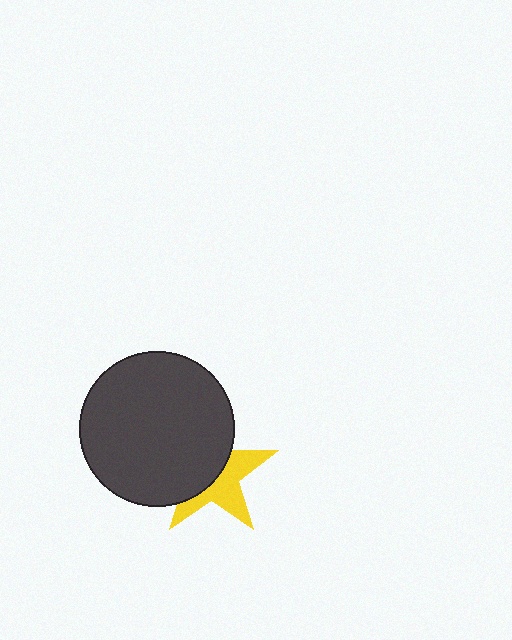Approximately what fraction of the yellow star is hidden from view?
Roughly 54% of the yellow star is hidden behind the dark gray circle.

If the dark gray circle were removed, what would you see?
You would see the complete yellow star.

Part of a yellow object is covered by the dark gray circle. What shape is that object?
It is a star.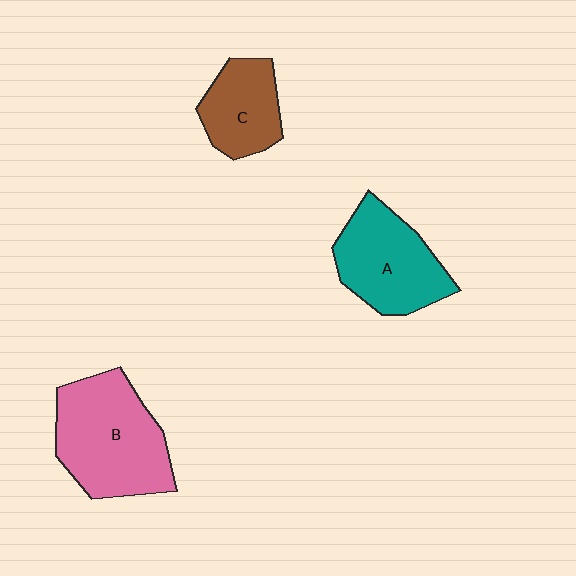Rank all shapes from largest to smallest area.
From largest to smallest: B (pink), A (teal), C (brown).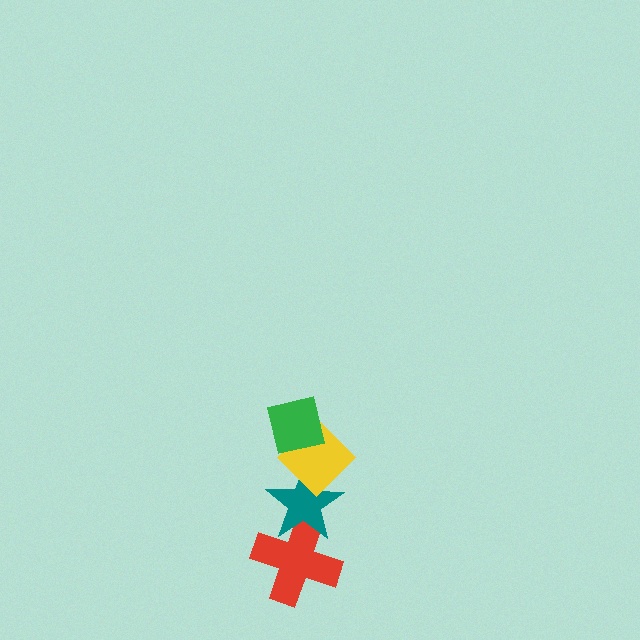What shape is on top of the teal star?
The yellow diamond is on top of the teal star.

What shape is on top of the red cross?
The teal star is on top of the red cross.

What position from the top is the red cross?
The red cross is 4th from the top.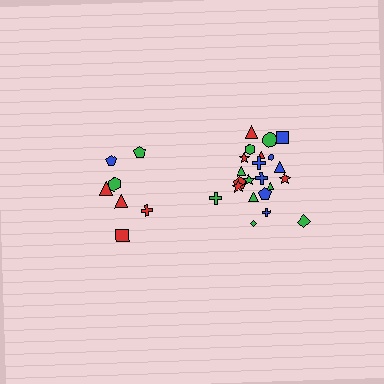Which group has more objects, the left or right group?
The right group.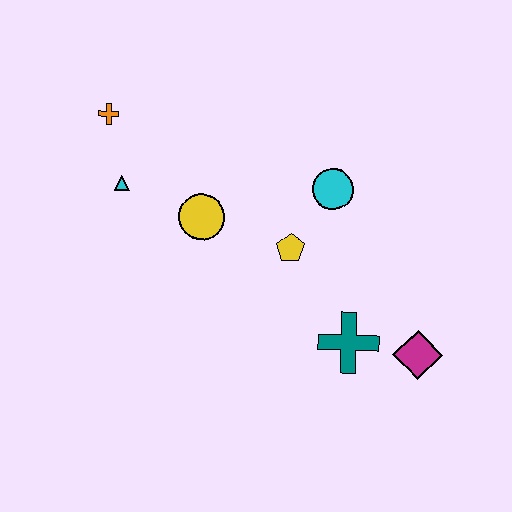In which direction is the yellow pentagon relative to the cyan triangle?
The yellow pentagon is to the right of the cyan triangle.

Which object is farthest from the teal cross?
The orange cross is farthest from the teal cross.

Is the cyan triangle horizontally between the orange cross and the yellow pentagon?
Yes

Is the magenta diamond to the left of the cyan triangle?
No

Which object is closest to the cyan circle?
The yellow pentagon is closest to the cyan circle.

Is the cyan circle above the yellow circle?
Yes